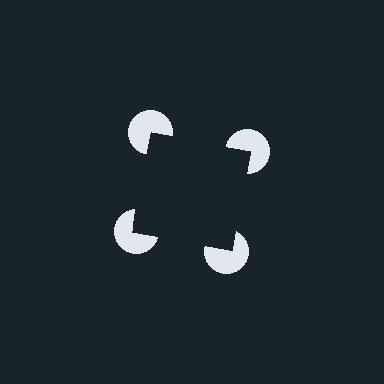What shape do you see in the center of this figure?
An illusory square — its edges are inferred from the aligned wedge cuts in the pac-man discs, not physically drawn.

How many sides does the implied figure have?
4 sides.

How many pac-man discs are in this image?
There are 4 — one at each vertex of the illusory square.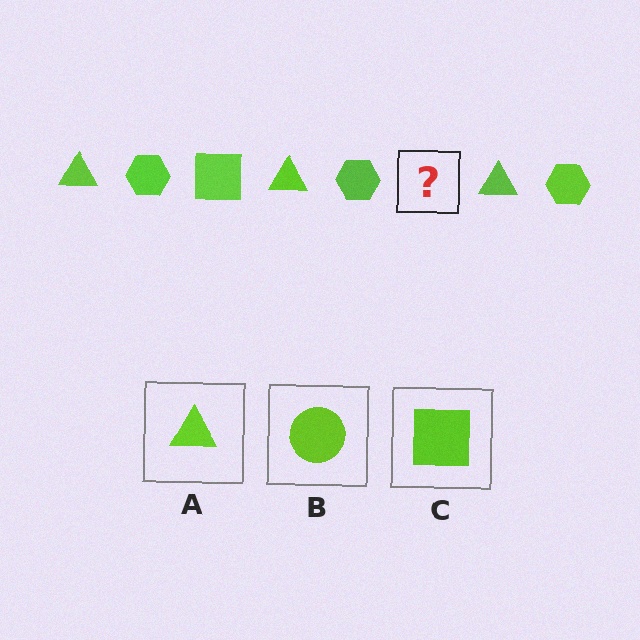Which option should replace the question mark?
Option C.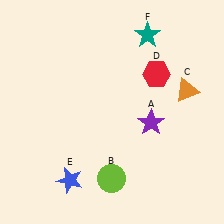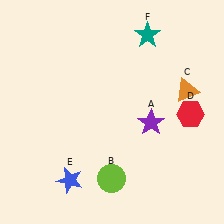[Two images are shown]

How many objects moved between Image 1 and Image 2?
1 object moved between the two images.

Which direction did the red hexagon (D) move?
The red hexagon (D) moved down.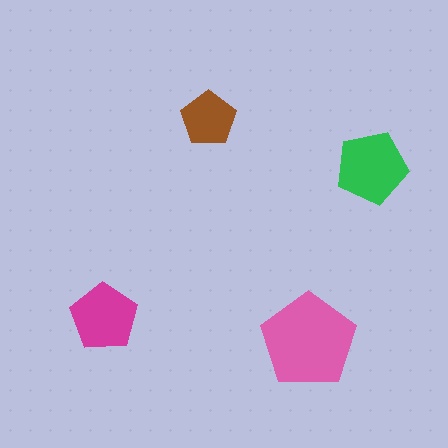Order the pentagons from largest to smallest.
the pink one, the green one, the magenta one, the brown one.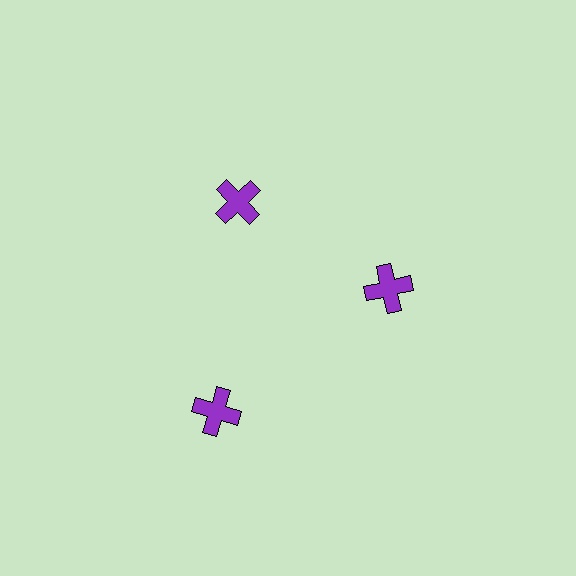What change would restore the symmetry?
The symmetry would be restored by moving it inward, back onto the ring so that all 3 crosses sit at equal angles and equal distance from the center.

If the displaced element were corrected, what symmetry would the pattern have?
It would have 3-fold rotational symmetry — the pattern would map onto itself every 120 degrees.